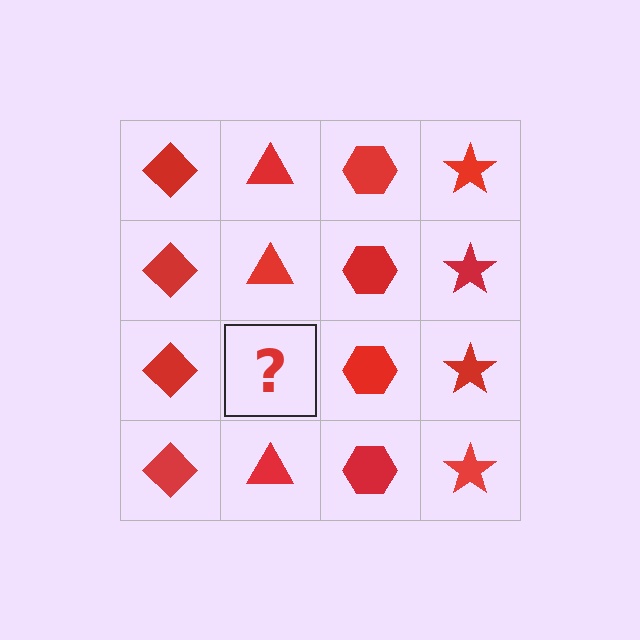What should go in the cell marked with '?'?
The missing cell should contain a red triangle.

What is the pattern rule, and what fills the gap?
The rule is that each column has a consistent shape. The gap should be filled with a red triangle.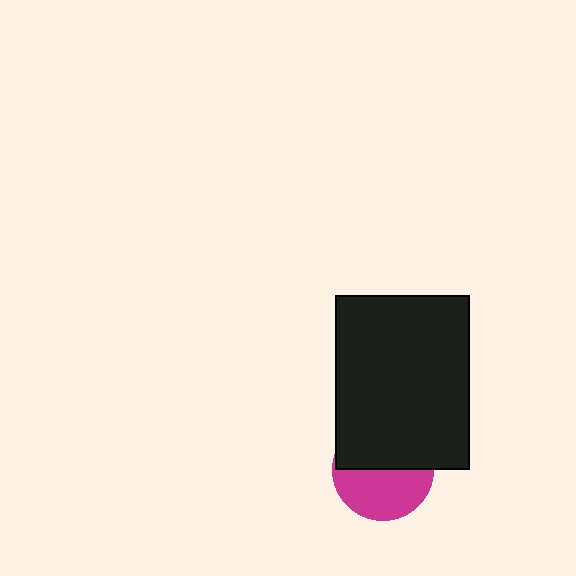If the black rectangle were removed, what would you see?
You would see the complete magenta circle.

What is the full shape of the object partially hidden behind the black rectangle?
The partially hidden object is a magenta circle.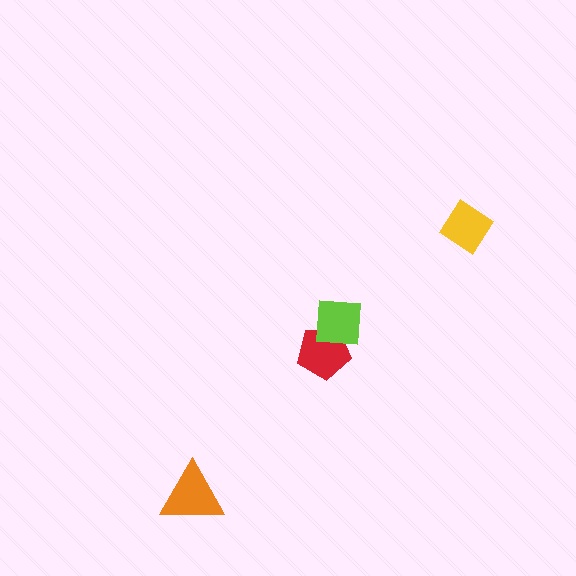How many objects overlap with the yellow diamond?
0 objects overlap with the yellow diamond.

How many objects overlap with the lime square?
1 object overlaps with the lime square.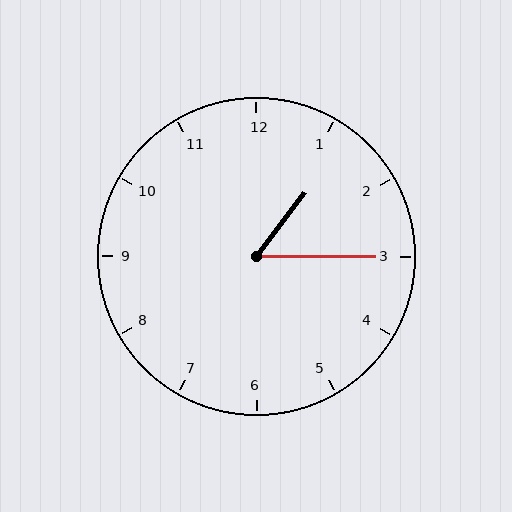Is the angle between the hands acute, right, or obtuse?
It is acute.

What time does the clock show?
1:15.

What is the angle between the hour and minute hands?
Approximately 52 degrees.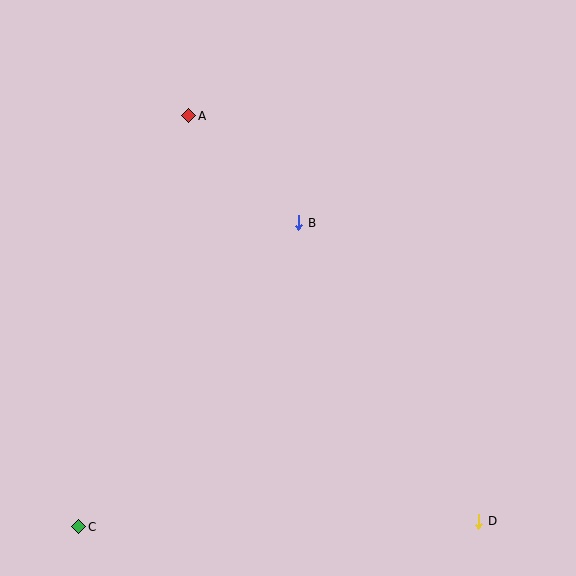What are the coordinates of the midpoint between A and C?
The midpoint between A and C is at (134, 321).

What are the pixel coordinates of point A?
Point A is at (189, 116).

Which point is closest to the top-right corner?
Point B is closest to the top-right corner.